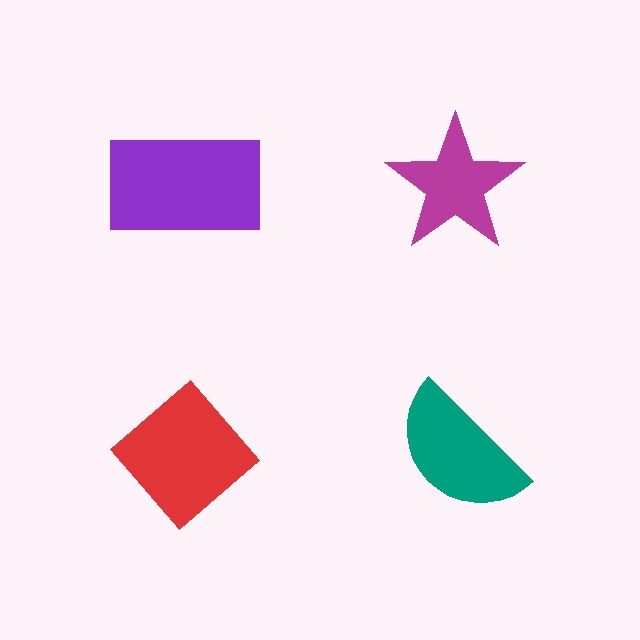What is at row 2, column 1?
A red diamond.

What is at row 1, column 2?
A magenta star.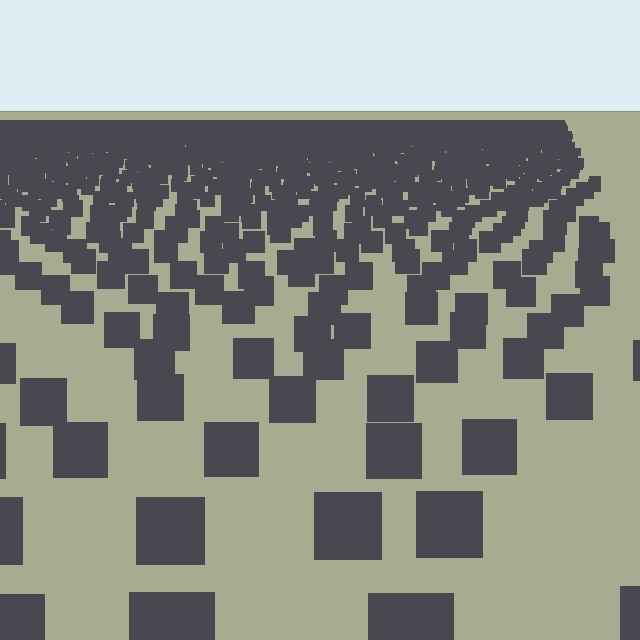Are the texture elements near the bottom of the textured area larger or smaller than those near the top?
Larger. Near the bottom, elements are closer to the viewer and appear at a bigger on-screen size.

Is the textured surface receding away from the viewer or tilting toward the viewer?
The surface is receding away from the viewer. Texture elements get smaller and denser toward the top.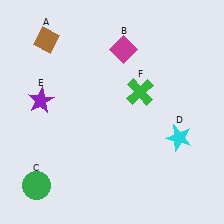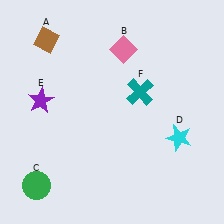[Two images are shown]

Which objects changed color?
B changed from magenta to pink. F changed from green to teal.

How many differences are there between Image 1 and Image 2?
There are 2 differences between the two images.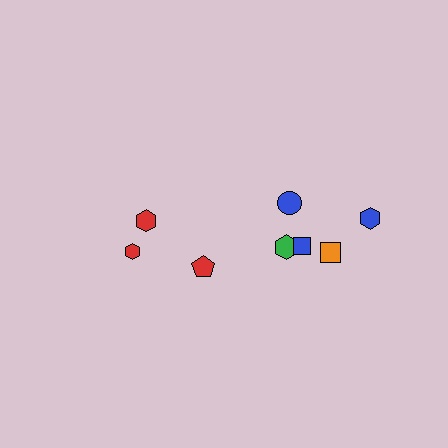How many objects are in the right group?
There are 5 objects.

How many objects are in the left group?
There are 3 objects.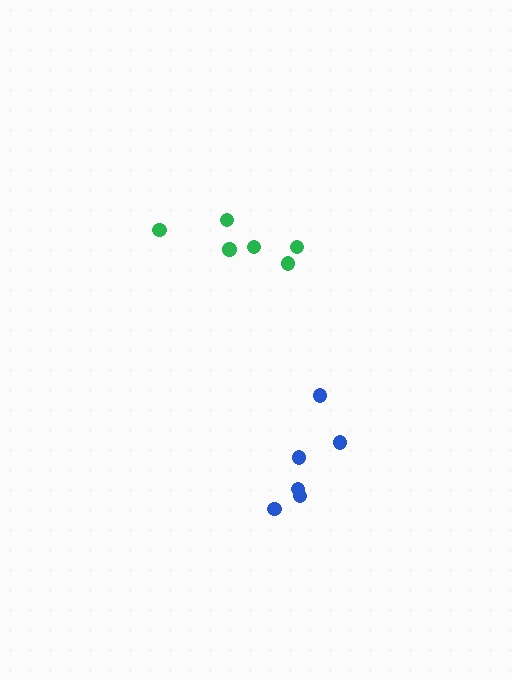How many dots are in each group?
Group 1: 6 dots, Group 2: 6 dots (12 total).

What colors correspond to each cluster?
The clusters are colored: blue, green.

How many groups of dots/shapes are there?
There are 2 groups.